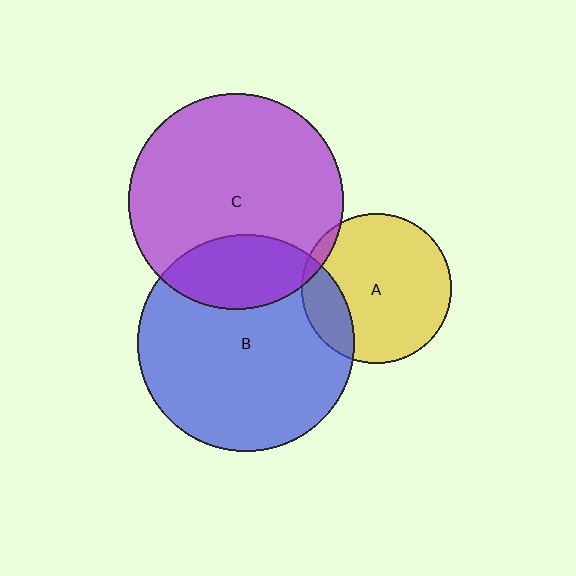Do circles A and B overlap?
Yes.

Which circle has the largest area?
Circle B (blue).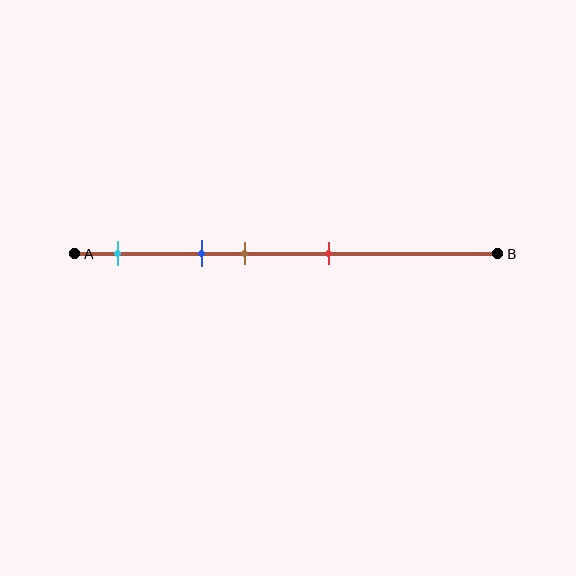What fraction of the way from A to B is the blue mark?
The blue mark is approximately 30% (0.3) of the way from A to B.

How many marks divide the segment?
There are 4 marks dividing the segment.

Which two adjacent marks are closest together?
The blue and brown marks are the closest adjacent pair.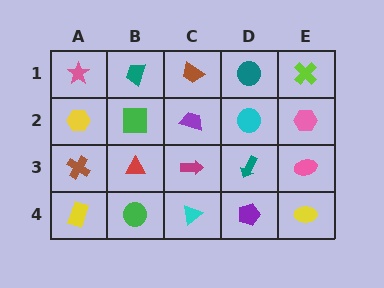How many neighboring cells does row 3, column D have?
4.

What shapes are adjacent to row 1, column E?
A pink hexagon (row 2, column E), a teal circle (row 1, column D).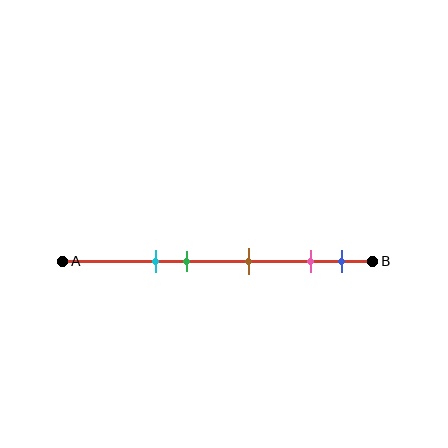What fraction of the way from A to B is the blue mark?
The blue mark is approximately 90% (0.9) of the way from A to B.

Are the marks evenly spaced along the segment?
No, the marks are not evenly spaced.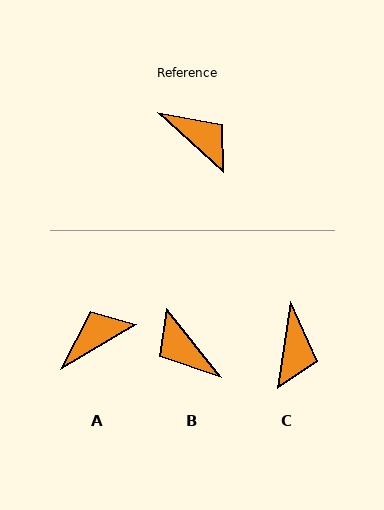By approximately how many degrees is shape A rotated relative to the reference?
Approximately 73 degrees counter-clockwise.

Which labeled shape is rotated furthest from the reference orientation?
B, about 171 degrees away.